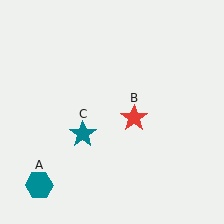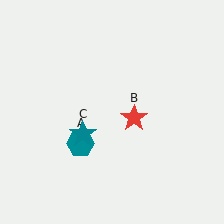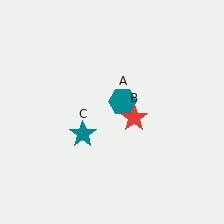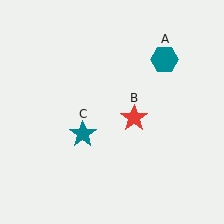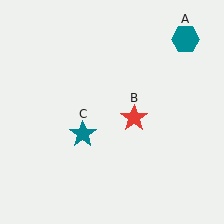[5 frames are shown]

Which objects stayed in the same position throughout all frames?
Red star (object B) and teal star (object C) remained stationary.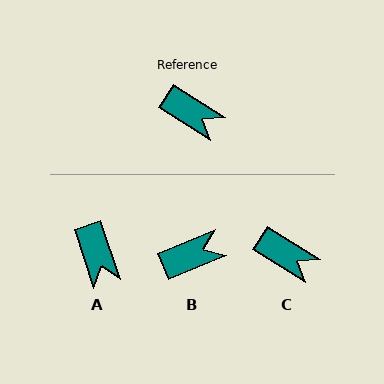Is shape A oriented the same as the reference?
No, it is off by about 40 degrees.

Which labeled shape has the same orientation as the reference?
C.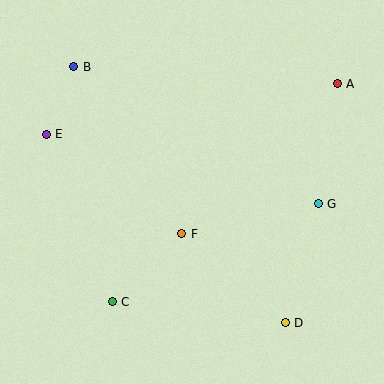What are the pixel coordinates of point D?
Point D is at (285, 323).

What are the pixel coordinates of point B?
Point B is at (74, 67).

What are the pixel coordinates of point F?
Point F is at (182, 234).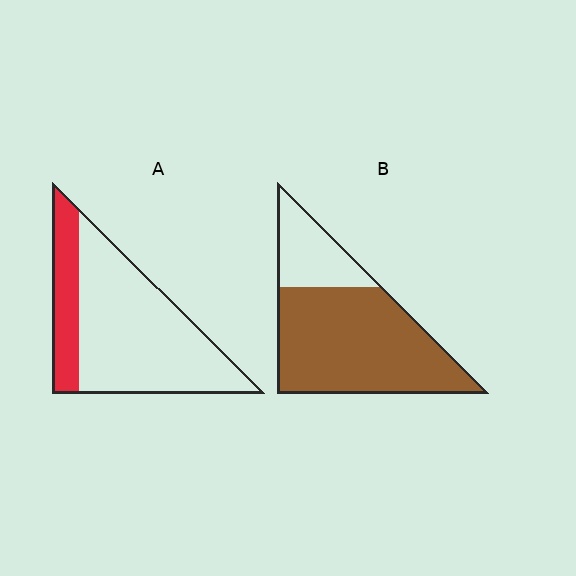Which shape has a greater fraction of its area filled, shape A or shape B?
Shape B.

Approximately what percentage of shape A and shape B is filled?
A is approximately 25% and B is approximately 75%.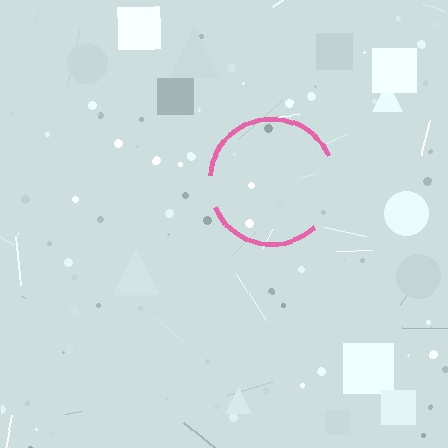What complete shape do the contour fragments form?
The contour fragments form a circle.